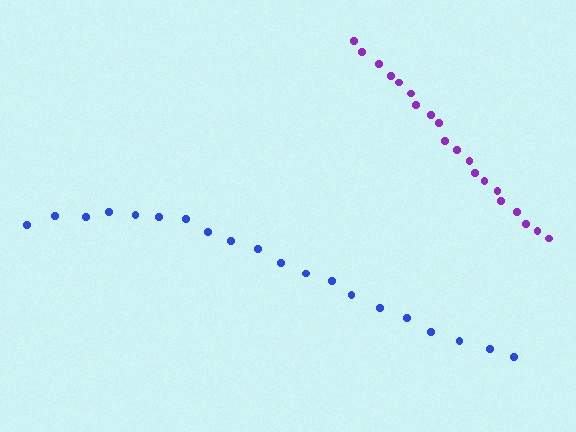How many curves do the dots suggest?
There are 2 distinct paths.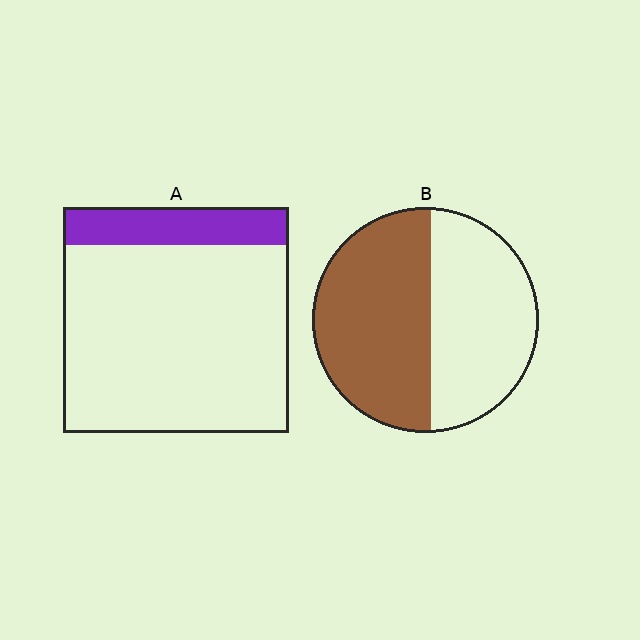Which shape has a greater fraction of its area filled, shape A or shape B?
Shape B.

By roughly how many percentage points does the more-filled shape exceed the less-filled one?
By roughly 35 percentage points (B over A).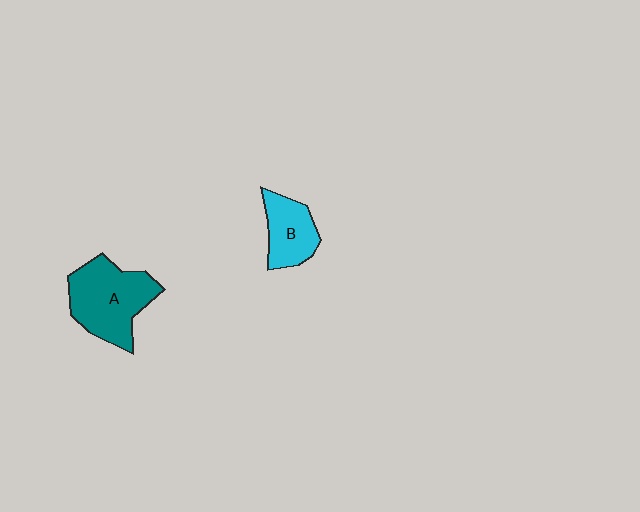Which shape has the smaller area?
Shape B (cyan).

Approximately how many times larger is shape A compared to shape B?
Approximately 1.7 times.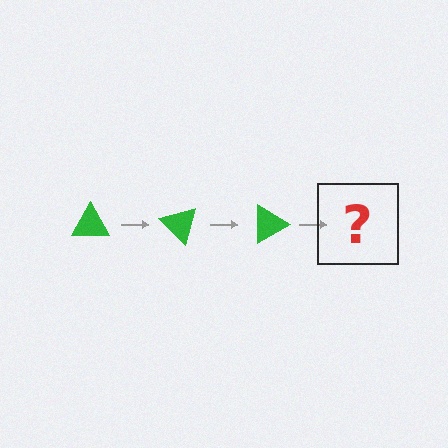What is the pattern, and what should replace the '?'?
The pattern is that the triangle rotates 45 degrees each step. The '?' should be a green triangle rotated 135 degrees.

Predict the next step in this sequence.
The next step is a green triangle rotated 135 degrees.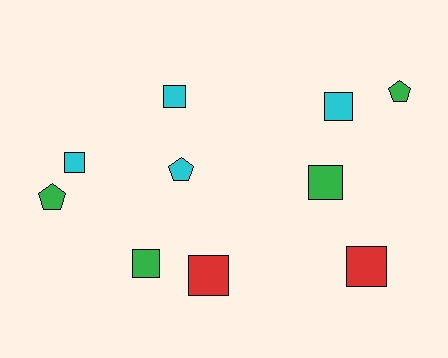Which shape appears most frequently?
Square, with 7 objects.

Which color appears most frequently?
Cyan, with 4 objects.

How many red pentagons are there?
There are no red pentagons.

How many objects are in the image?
There are 10 objects.